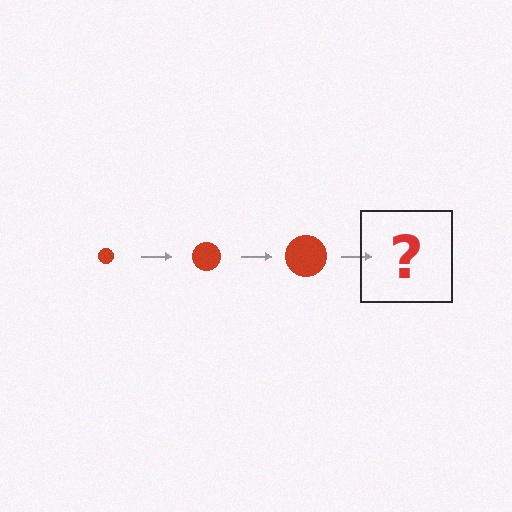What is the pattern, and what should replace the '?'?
The pattern is that the circle gets progressively larger each step. The '?' should be a red circle, larger than the previous one.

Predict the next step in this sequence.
The next step is a red circle, larger than the previous one.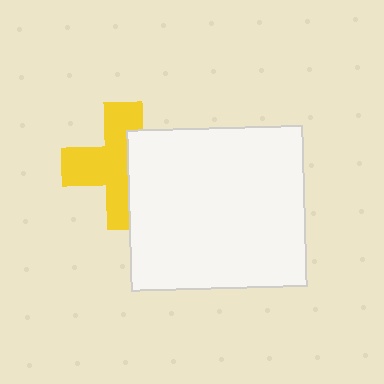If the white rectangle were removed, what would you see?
You would see the complete yellow cross.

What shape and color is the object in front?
The object in front is a white rectangle.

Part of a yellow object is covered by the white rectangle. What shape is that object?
It is a cross.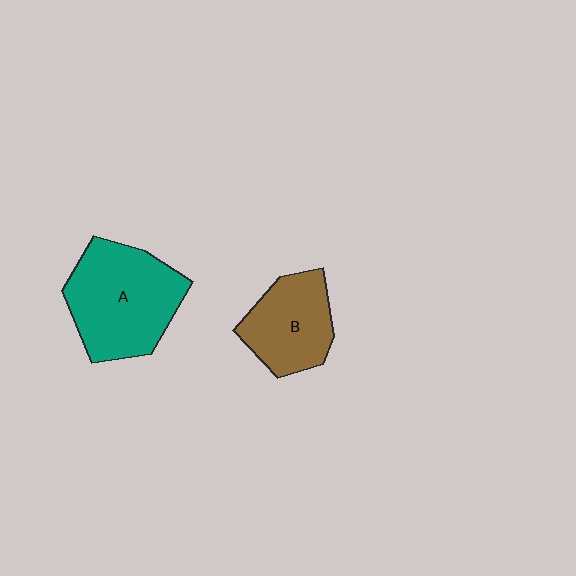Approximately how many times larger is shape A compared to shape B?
Approximately 1.5 times.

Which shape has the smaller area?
Shape B (brown).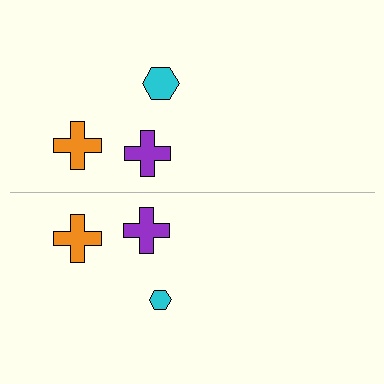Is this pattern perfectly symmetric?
No, the pattern is not perfectly symmetric. The cyan hexagon on the bottom side has a different size than its mirror counterpart.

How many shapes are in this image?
There are 6 shapes in this image.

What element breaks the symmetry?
The cyan hexagon on the bottom side has a different size than its mirror counterpart.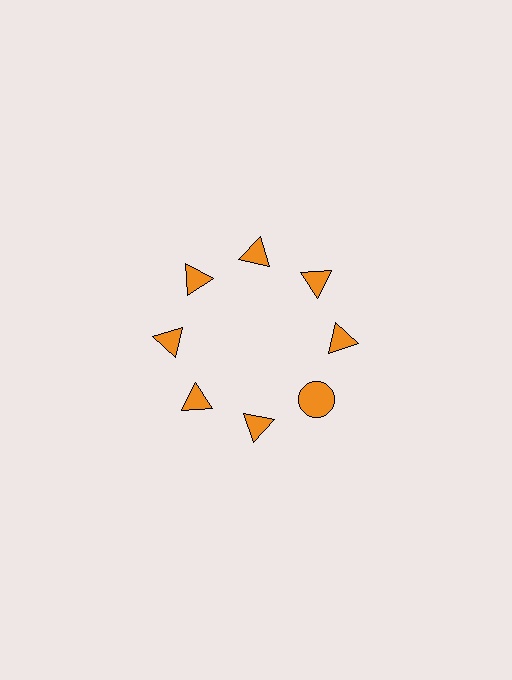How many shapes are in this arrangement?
There are 8 shapes arranged in a ring pattern.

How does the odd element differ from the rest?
It has a different shape: circle instead of triangle.